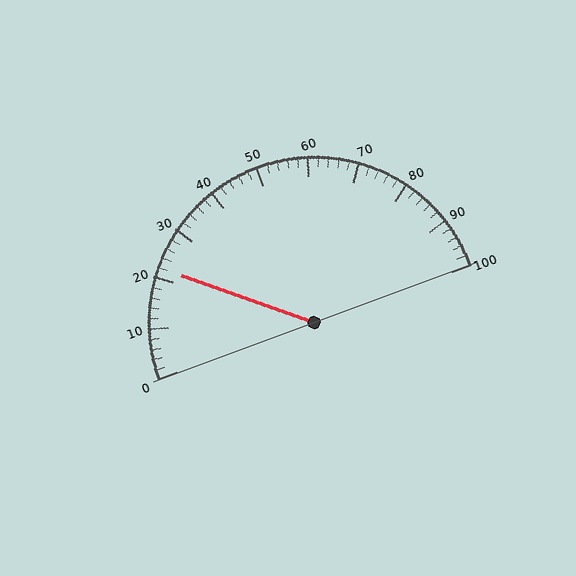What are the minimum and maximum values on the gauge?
The gauge ranges from 0 to 100.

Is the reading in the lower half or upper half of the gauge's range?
The reading is in the lower half of the range (0 to 100).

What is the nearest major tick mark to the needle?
The nearest major tick mark is 20.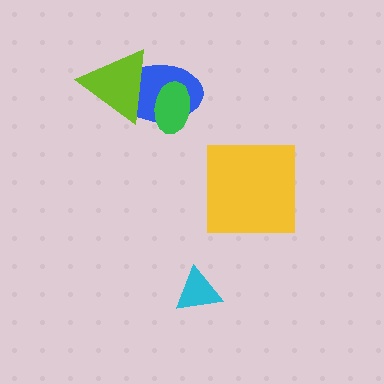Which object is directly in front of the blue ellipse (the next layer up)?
The green ellipse is directly in front of the blue ellipse.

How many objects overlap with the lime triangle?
2 objects overlap with the lime triangle.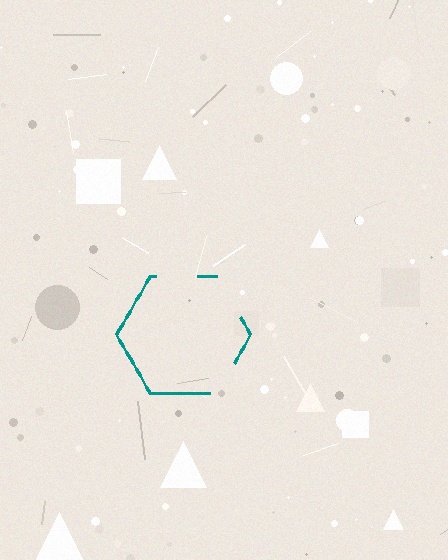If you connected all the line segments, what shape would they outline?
They would outline a hexagon.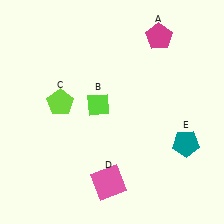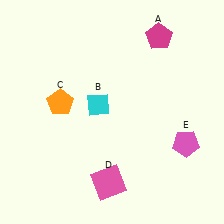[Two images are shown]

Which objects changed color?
B changed from lime to cyan. C changed from lime to orange. E changed from teal to pink.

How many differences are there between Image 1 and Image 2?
There are 3 differences between the two images.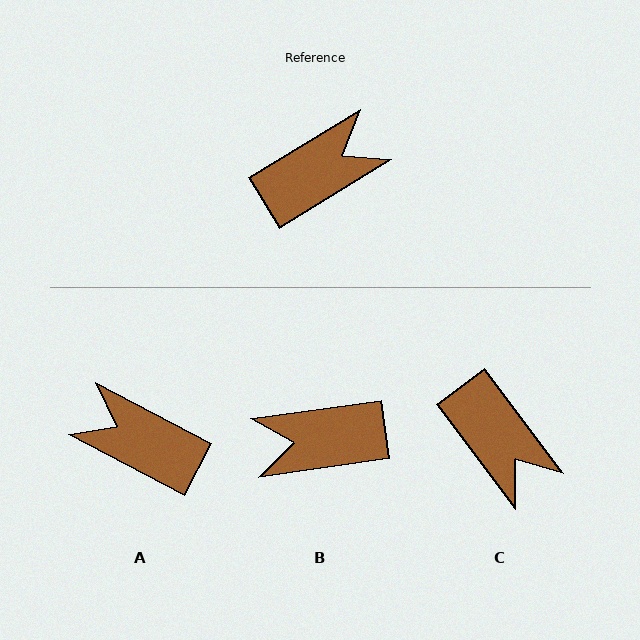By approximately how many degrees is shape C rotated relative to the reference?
Approximately 84 degrees clockwise.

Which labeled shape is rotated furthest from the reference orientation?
B, about 157 degrees away.